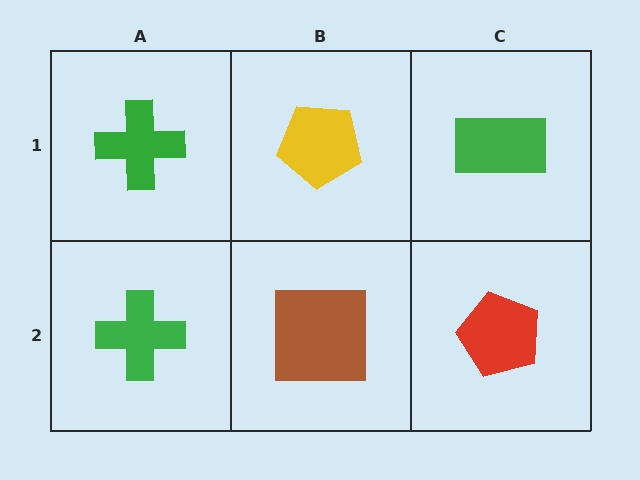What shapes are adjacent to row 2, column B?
A yellow pentagon (row 1, column B), a green cross (row 2, column A), a red pentagon (row 2, column C).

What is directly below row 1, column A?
A green cross.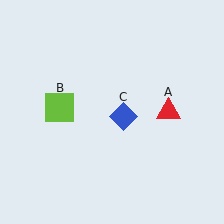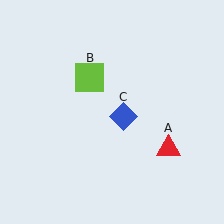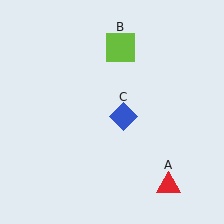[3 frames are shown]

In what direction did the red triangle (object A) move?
The red triangle (object A) moved down.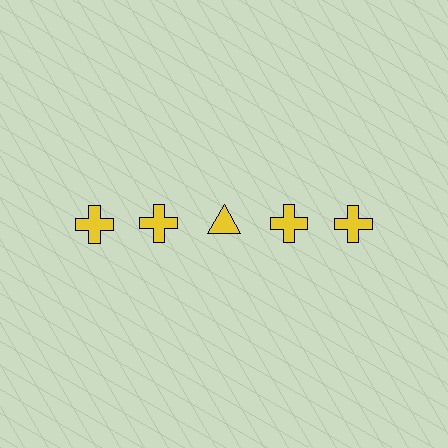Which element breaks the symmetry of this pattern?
The yellow triangle in the top row, center column breaks the symmetry. All other shapes are yellow crosses.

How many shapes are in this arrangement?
There are 5 shapes arranged in a grid pattern.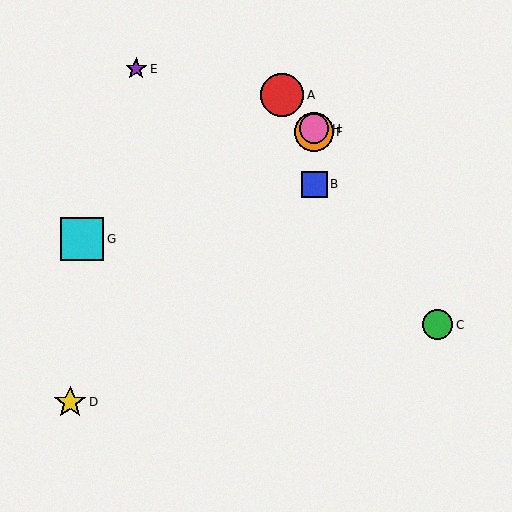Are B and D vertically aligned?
No, B is at x≈314 and D is at x≈70.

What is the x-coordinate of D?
Object D is at x≈70.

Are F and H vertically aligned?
Yes, both are at x≈314.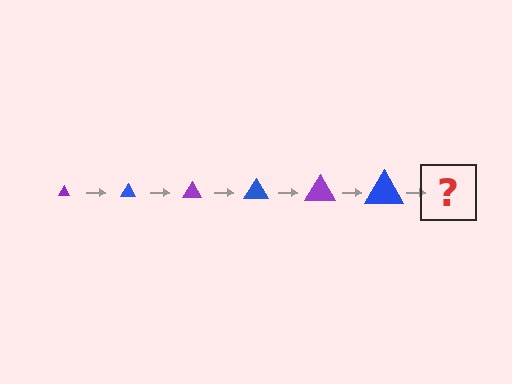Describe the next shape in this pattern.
It should be a purple triangle, larger than the previous one.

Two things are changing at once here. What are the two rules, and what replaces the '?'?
The two rules are that the triangle grows larger each step and the color cycles through purple and blue. The '?' should be a purple triangle, larger than the previous one.